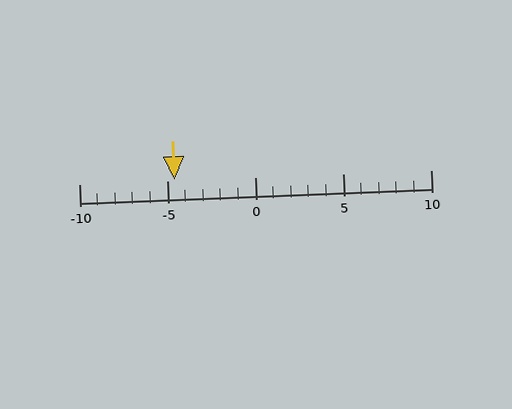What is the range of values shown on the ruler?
The ruler shows values from -10 to 10.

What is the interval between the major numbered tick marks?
The major tick marks are spaced 5 units apart.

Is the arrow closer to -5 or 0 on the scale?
The arrow is closer to -5.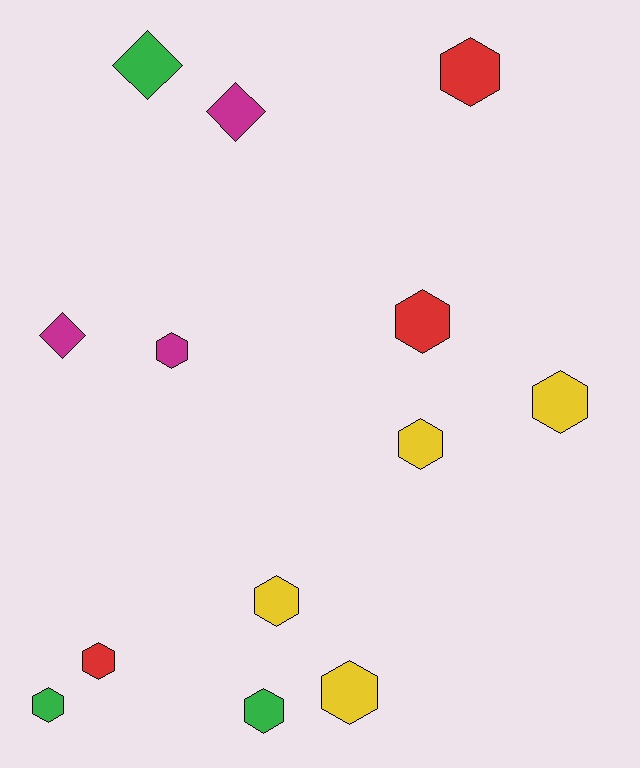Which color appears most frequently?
Yellow, with 4 objects.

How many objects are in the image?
There are 13 objects.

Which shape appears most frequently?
Hexagon, with 10 objects.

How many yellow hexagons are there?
There are 4 yellow hexagons.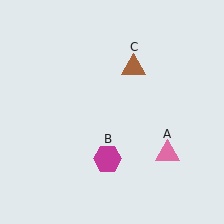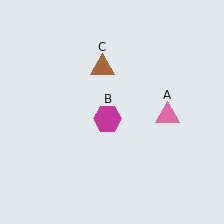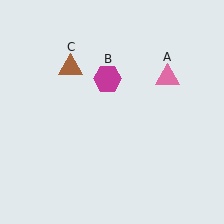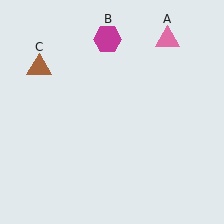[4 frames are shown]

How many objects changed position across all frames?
3 objects changed position: pink triangle (object A), magenta hexagon (object B), brown triangle (object C).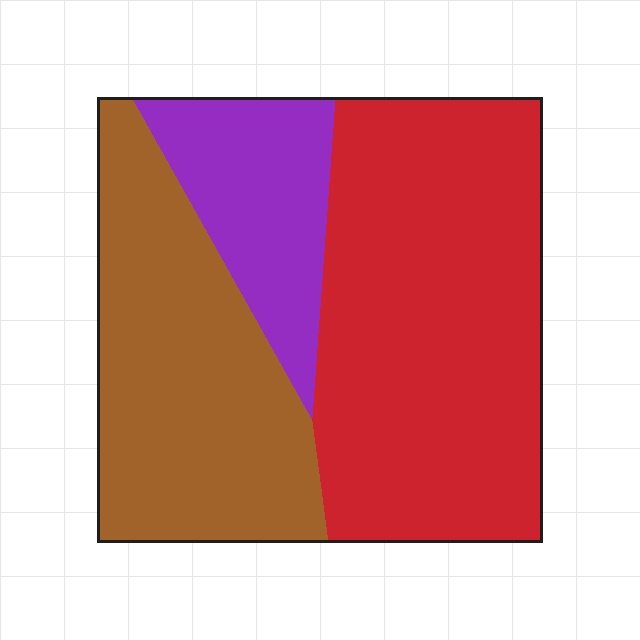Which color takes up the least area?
Purple, at roughly 15%.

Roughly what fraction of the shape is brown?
Brown covers 34% of the shape.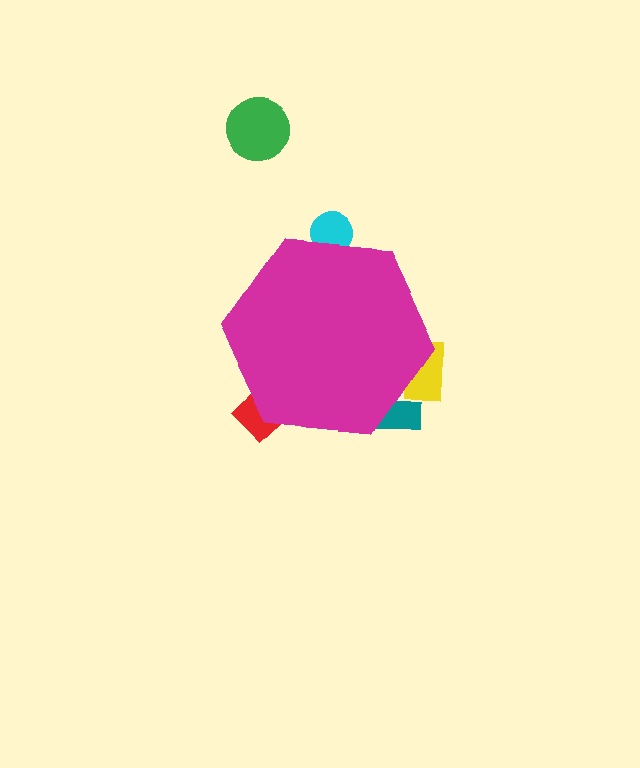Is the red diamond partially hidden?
Yes, the red diamond is partially hidden behind the magenta hexagon.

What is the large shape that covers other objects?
A magenta hexagon.